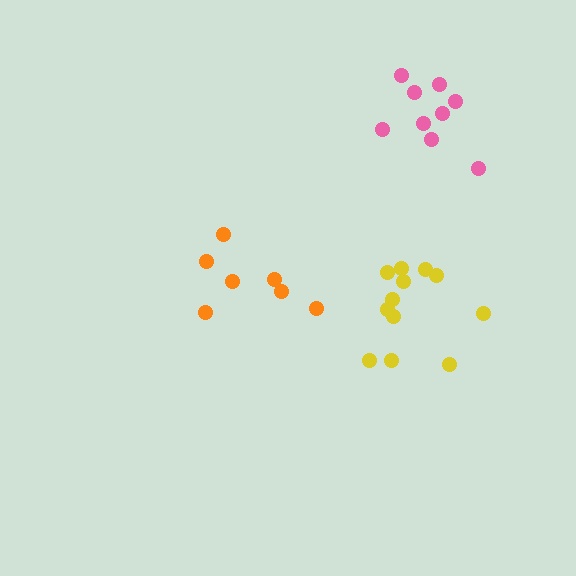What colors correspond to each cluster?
The clusters are colored: yellow, pink, orange.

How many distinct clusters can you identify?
There are 3 distinct clusters.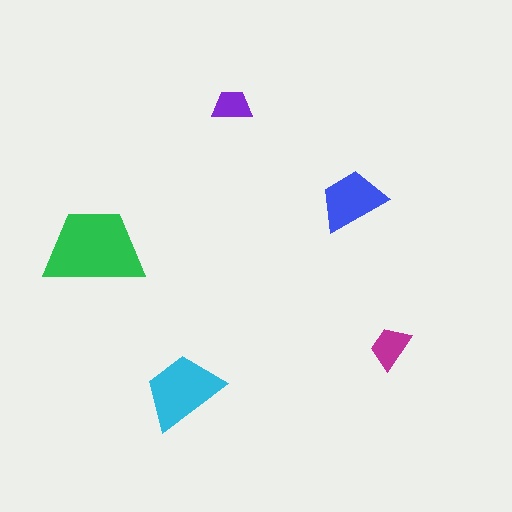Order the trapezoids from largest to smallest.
the green one, the cyan one, the blue one, the magenta one, the purple one.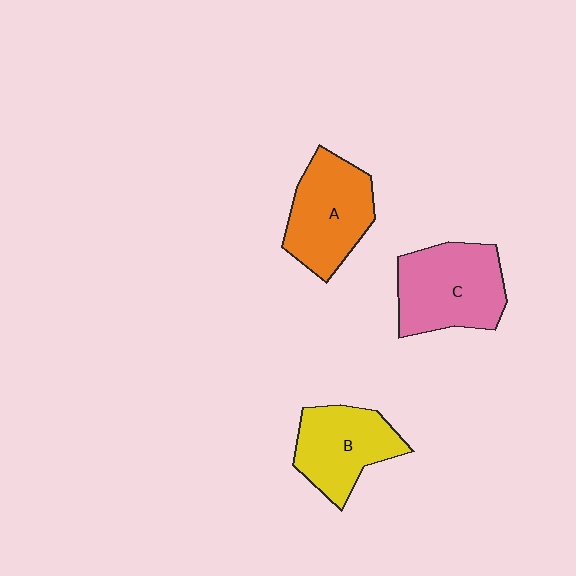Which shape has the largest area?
Shape C (pink).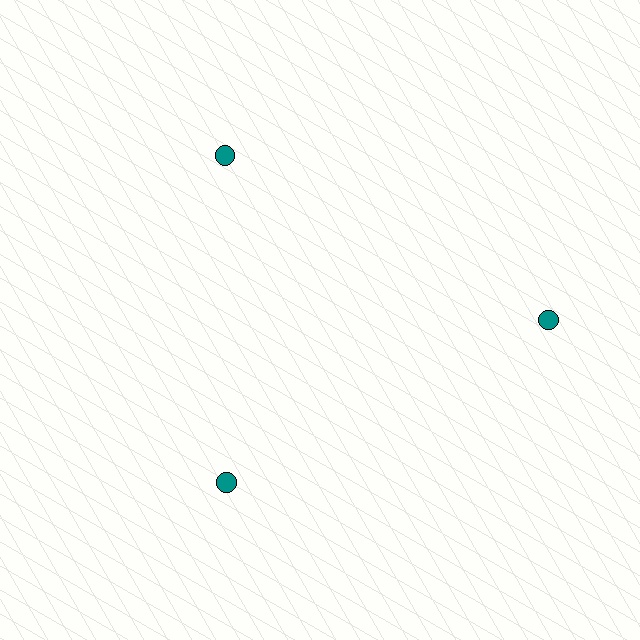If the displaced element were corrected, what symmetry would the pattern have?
It would have 3-fold rotational symmetry — the pattern would map onto itself every 120 degrees.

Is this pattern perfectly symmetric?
No. The 3 teal circles are arranged in a ring, but one element near the 3 o'clock position is pushed outward from the center, breaking the 3-fold rotational symmetry.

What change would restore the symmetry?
The symmetry would be restored by moving it inward, back onto the ring so that all 3 circles sit at equal angles and equal distance from the center.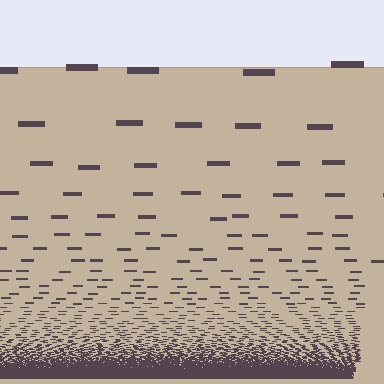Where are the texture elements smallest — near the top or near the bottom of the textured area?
Near the bottom.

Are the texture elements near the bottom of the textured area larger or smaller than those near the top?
Smaller. The gradient is inverted — elements near the bottom are smaller and denser.